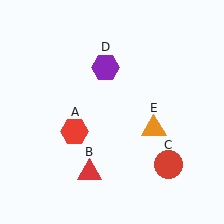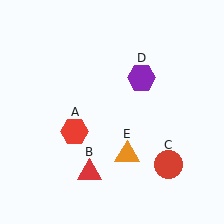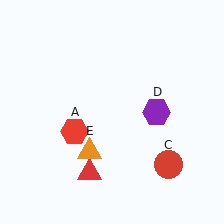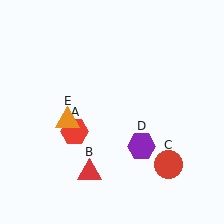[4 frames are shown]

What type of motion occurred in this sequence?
The purple hexagon (object D), orange triangle (object E) rotated clockwise around the center of the scene.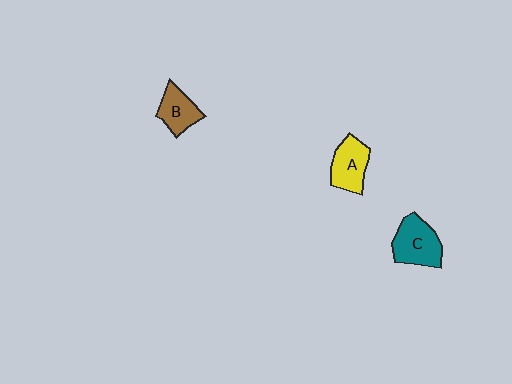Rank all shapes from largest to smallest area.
From largest to smallest: C (teal), A (yellow), B (brown).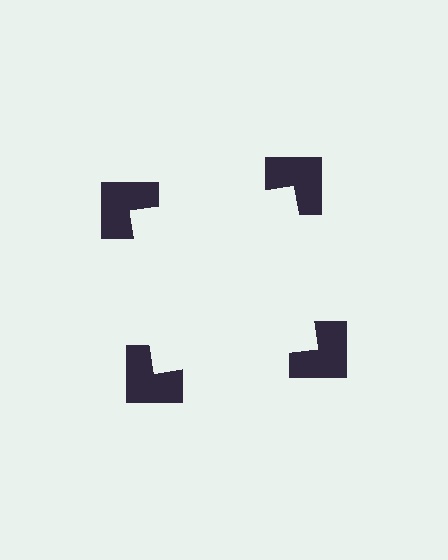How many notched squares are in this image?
There are 4 — one at each vertex of the illusory square.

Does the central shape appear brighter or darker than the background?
It typically appears slightly brighter than the background, even though no actual brightness change is drawn.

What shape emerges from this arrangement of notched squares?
An illusory square — its edges are inferred from the aligned wedge cuts in the notched squares, not physically drawn.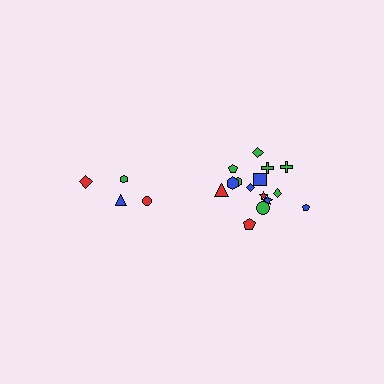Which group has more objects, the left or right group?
The right group.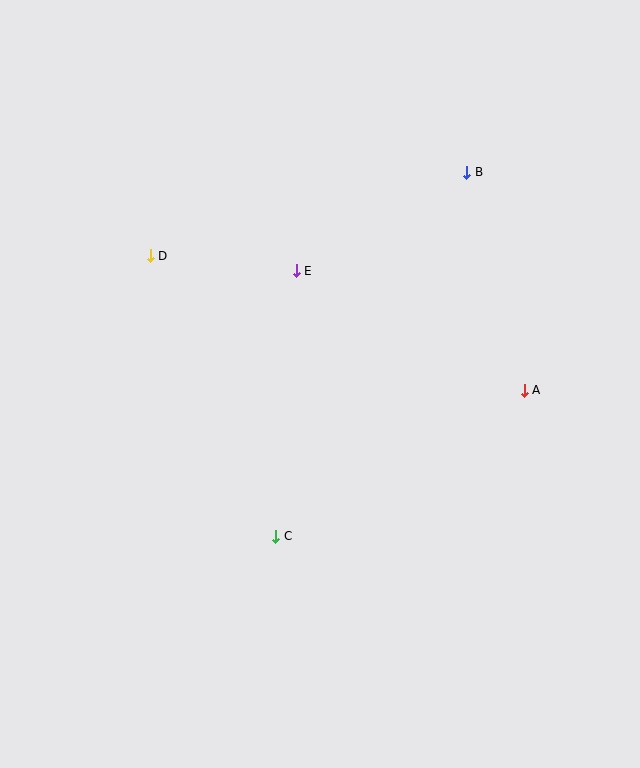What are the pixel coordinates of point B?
Point B is at (467, 172).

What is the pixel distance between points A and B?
The distance between A and B is 226 pixels.